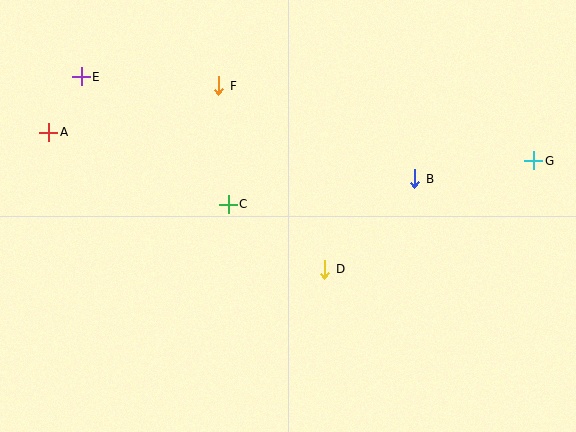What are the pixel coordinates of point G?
Point G is at (534, 161).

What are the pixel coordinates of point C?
Point C is at (228, 204).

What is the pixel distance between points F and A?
The distance between F and A is 176 pixels.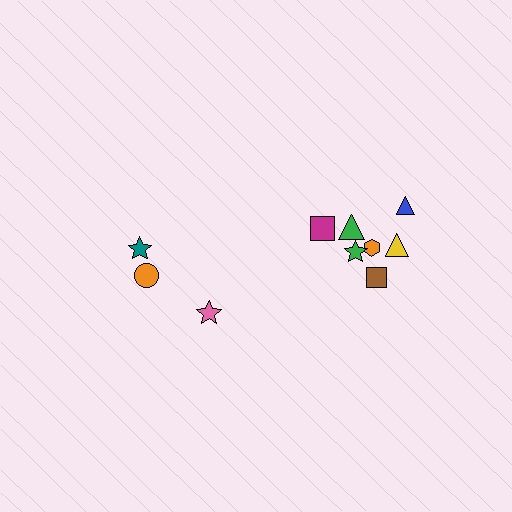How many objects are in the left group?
There are 3 objects.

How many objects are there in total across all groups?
There are 10 objects.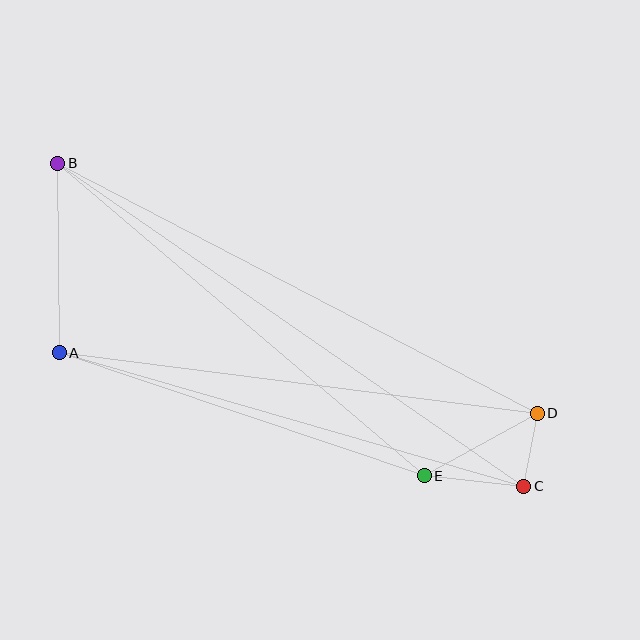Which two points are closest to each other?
Points C and D are closest to each other.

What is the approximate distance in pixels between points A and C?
The distance between A and C is approximately 483 pixels.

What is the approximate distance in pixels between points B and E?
The distance between B and E is approximately 481 pixels.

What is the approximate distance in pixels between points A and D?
The distance between A and D is approximately 482 pixels.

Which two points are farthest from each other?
Points B and C are farthest from each other.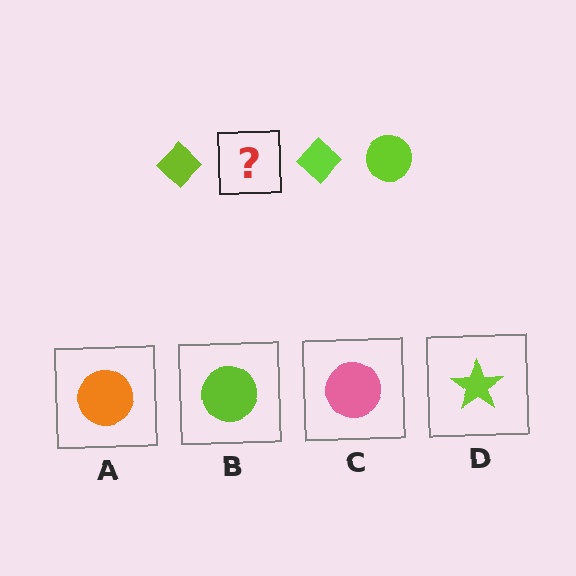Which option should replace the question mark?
Option B.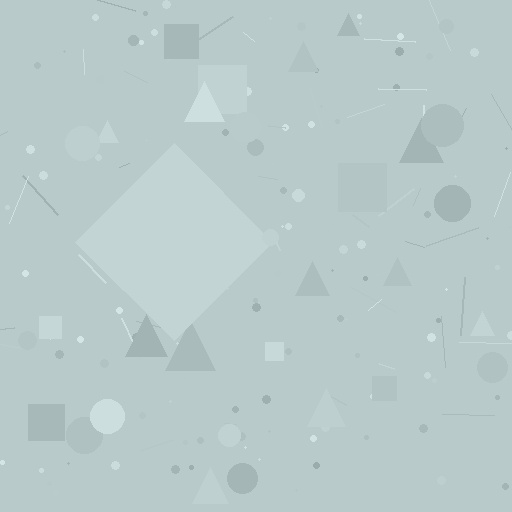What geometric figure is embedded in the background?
A diamond is embedded in the background.